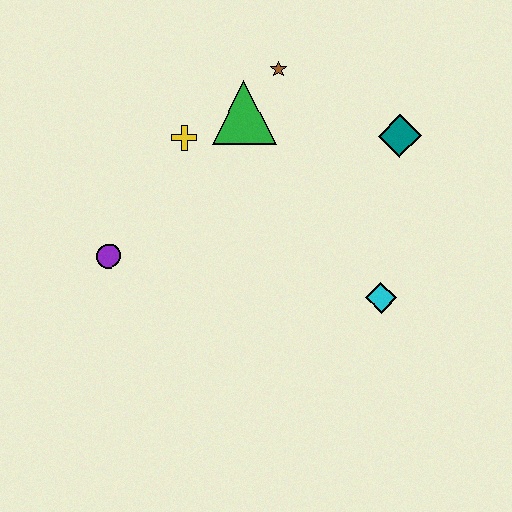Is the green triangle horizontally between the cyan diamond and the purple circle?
Yes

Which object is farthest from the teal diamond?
The purple circle is farthest from the teal diamond.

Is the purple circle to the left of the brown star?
Yes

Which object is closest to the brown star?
The green triangle is closest to the brown star.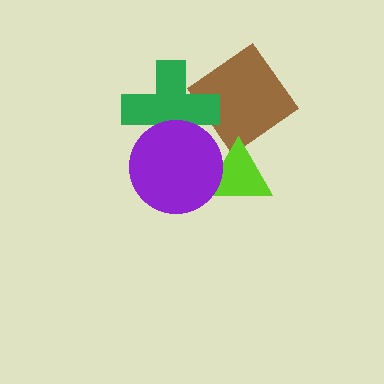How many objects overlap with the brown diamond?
1 object overlaps with the brown diamond.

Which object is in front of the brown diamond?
The green cross is in front of the brown diamond.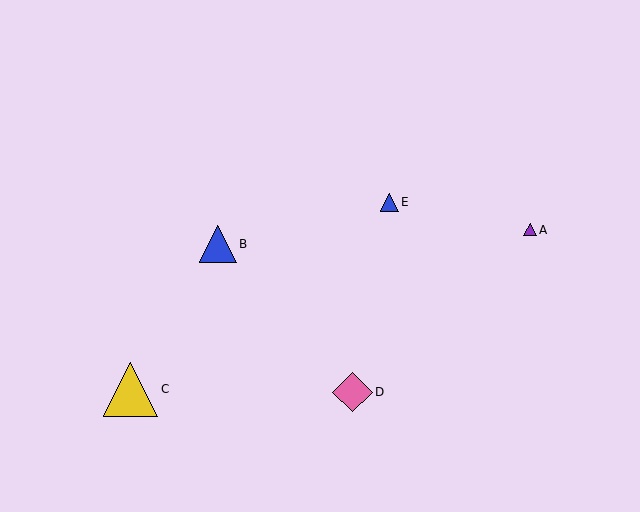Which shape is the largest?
The yellow triangle (labeled C) is the largest.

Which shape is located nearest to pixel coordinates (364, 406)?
The pink diamond (labeled D) at (353, 392) is nearest to that location.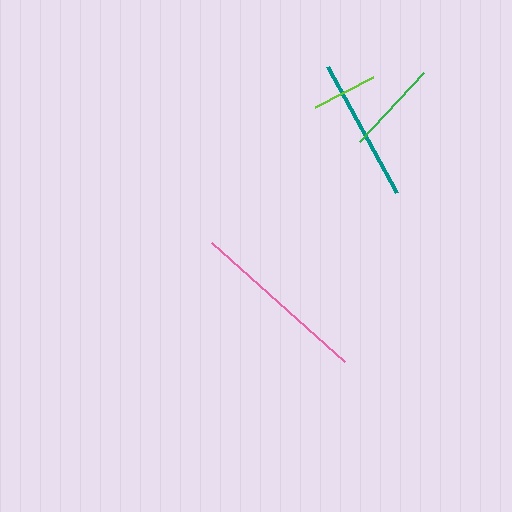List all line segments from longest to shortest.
From longest to shortest: pink, teal, green, lime.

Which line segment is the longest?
The pink line is the longest at approximately 178 pixels.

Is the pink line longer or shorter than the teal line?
The pink line is longer than the teal line.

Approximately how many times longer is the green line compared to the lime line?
The green line is approximately 1.4 times the length of the lime line.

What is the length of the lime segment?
The lime segment is approximately 65 pixels long.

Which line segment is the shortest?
The lime line is the shortest at approximately 65 pixels.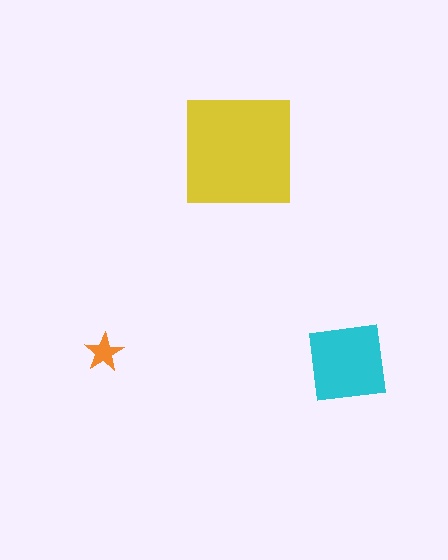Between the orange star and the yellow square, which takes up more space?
The yellow square.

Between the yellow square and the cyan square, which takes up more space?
The yellow square.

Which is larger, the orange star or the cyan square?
The cyan square.